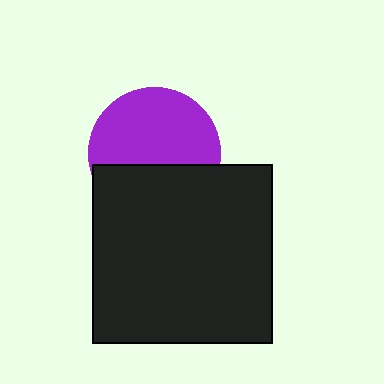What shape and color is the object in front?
The object in front is a black square.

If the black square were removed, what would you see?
You would see the complete purple circle.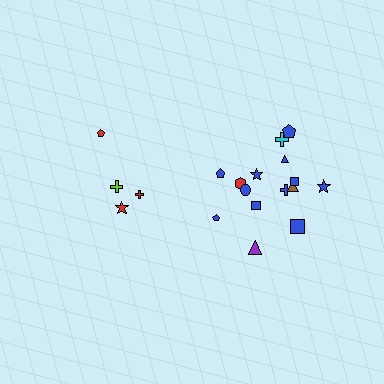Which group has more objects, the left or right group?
The right group.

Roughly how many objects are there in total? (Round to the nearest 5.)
Roughly 20 objects in total.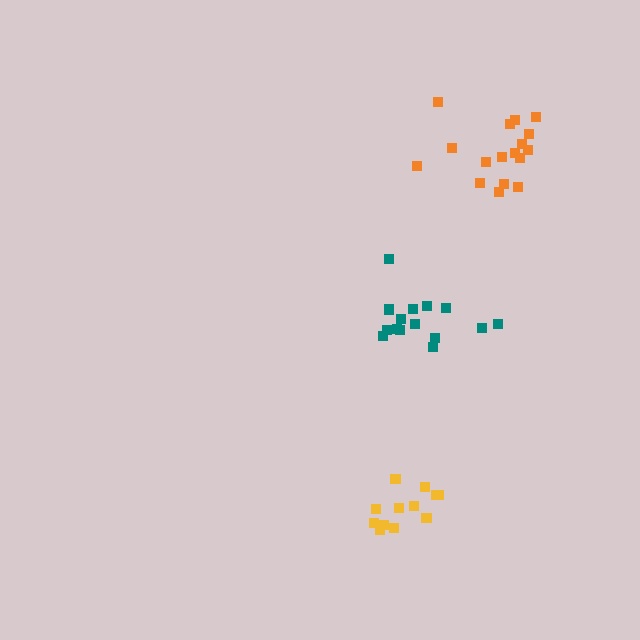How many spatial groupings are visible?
There are 3 spatial groupings.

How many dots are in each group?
Group 1: 17 dots, Group 2: 12 dots, Group 3: 15 dots (44 total).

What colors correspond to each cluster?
The clusters are colored: orange, yellow, teal.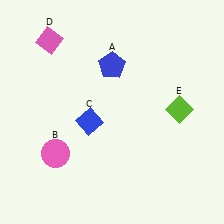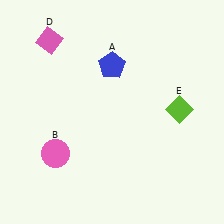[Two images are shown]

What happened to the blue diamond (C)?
The blue diamond (C) was removed in Image 2. It was in the bottom-left area of Image 1.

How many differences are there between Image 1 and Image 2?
There is 1 difference between the two images.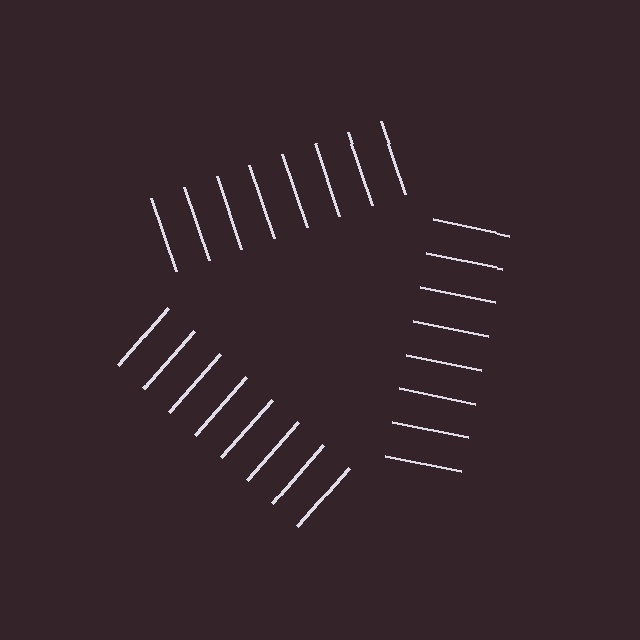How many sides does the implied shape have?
3 sides — the line-ends trace a triangle.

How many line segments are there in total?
24 — 8 along each of the 3 edges.